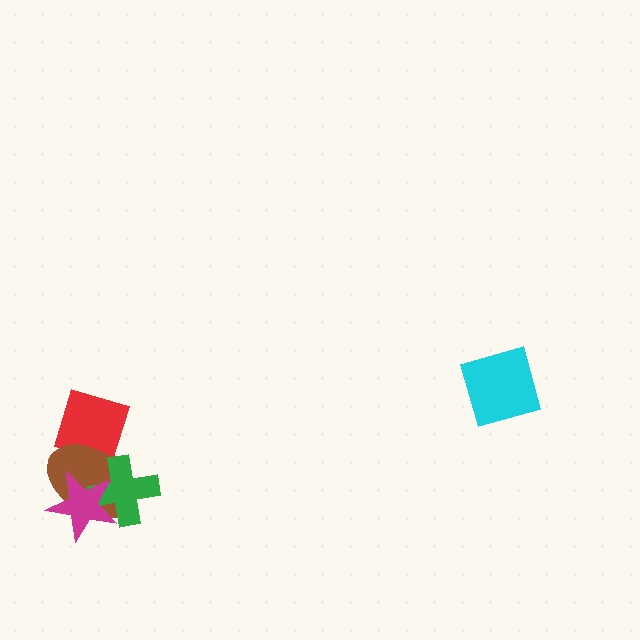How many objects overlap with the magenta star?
2 objects overlap with the magenta star.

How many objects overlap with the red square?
1 object overlaps with the red square.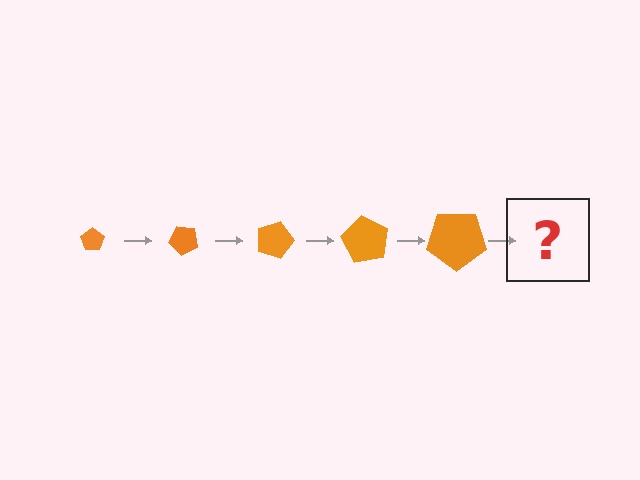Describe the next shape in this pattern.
It should be a pentagon, larger than the previous one and rotated 225 degrees from the start.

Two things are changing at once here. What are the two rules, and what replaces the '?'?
The two rules are that the pentagon grows larger each step and it rotates 45 degrees each step. The '?' should be a pentagon, larger than the previous one and rotated 225 degrees from the start.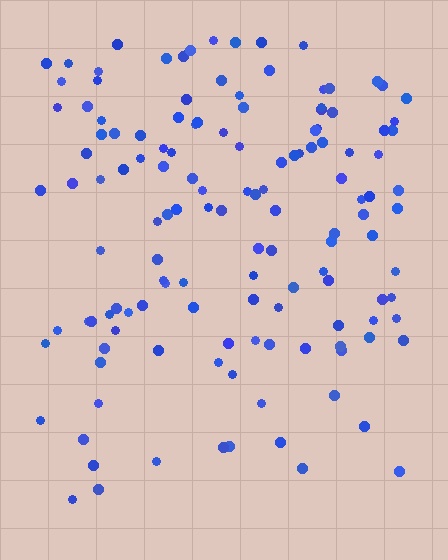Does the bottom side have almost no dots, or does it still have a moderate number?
Still a moderate number, just noticeably fewer than the top.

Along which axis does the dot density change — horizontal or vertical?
Vertical.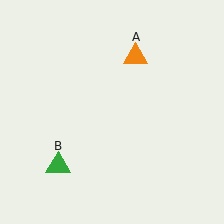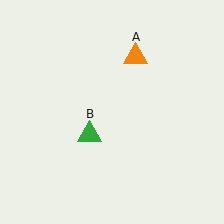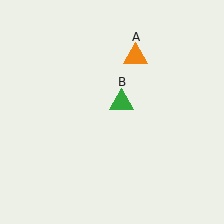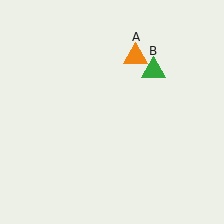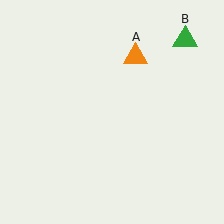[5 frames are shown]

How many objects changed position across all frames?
1 object changed position: green triangle (object B).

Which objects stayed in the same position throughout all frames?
Orange triangle (object A) remained stationary.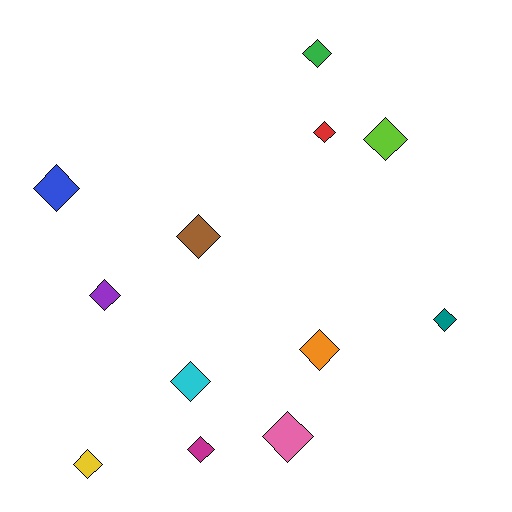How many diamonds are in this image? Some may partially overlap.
There are 12 diamonds.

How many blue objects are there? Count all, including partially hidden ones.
There is 1 blue object.